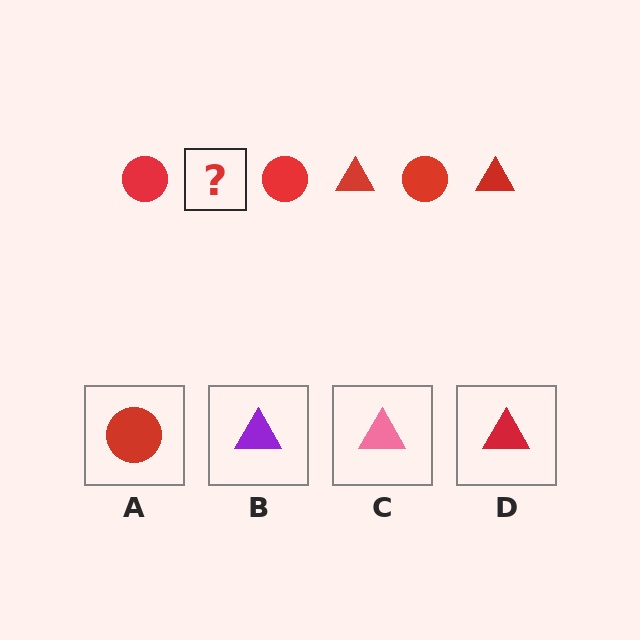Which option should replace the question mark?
Option D.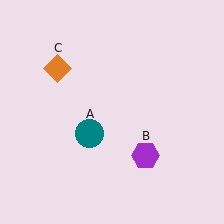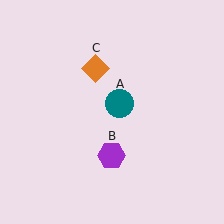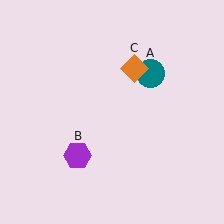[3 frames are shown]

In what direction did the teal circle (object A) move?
The teal circle (object A) moved up and to the right.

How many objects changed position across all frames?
3 objects changed position: teal circle (object A), purple hexagon (object B), orange diamond (object C).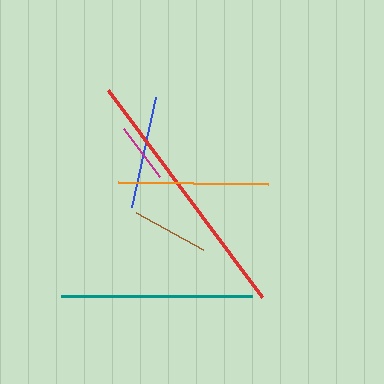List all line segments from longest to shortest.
From longest to shortest: red, teal, orange, blue, brown, magenta.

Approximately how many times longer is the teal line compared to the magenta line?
The teal line is approximately 3.2 times the length of the magenta line.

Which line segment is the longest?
The red line is the longest at approximately 258 pixels.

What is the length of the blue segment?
The blue segment is approximately 113 pixels long.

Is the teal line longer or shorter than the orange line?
The teal line is longer than the orange line.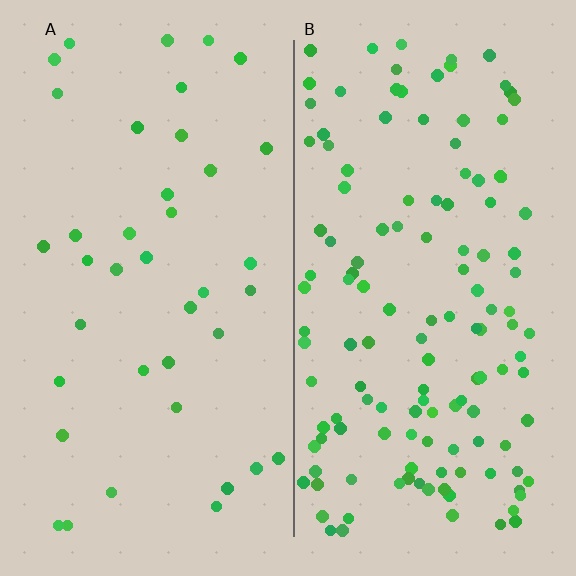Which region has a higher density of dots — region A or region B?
B (the right).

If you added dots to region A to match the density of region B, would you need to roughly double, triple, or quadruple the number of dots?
Approximately triple.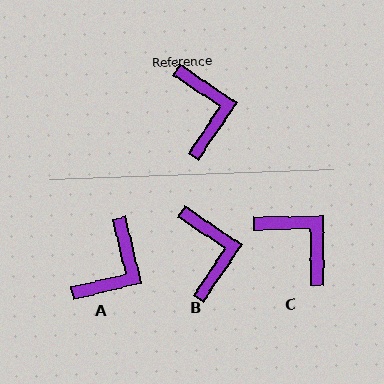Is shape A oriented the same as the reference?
No, it is off by about 43 degrees.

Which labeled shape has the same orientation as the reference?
B.